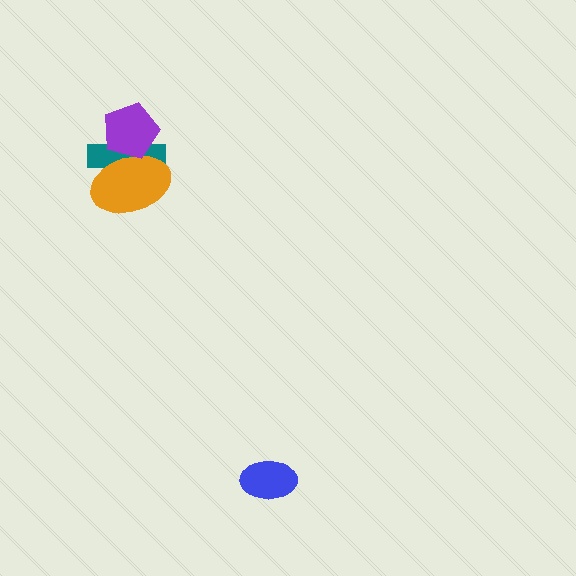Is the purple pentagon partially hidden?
No, no other shape covers it.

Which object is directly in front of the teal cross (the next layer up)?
The orange ellipse is directly in front of the teal cross.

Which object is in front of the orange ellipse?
The purple pentagon is in front of the orange ellipse.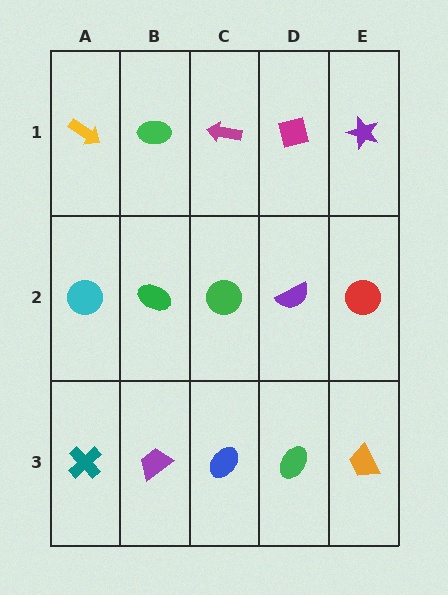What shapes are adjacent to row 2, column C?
A magenta arrow (row 1, column C), a blue ellipse (row 3, column C), a green ellipse (row 2, column B), a purple semicircle (row 2, column D).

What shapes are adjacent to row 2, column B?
A green ellipse (row 1, column B), a purple trapezoid (row 3, column B), a cyan circle (row 2, column A), a green circle (row 2, column C).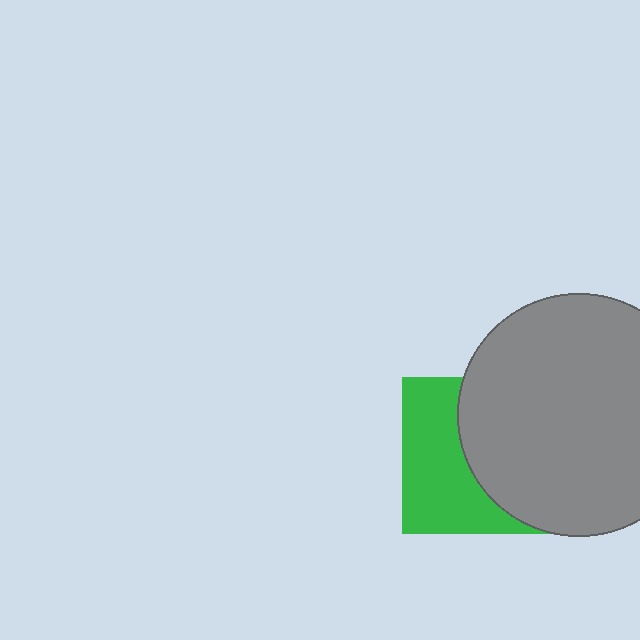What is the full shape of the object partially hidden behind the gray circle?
The partially hidden object is a green square.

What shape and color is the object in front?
The object in front is a gray circle.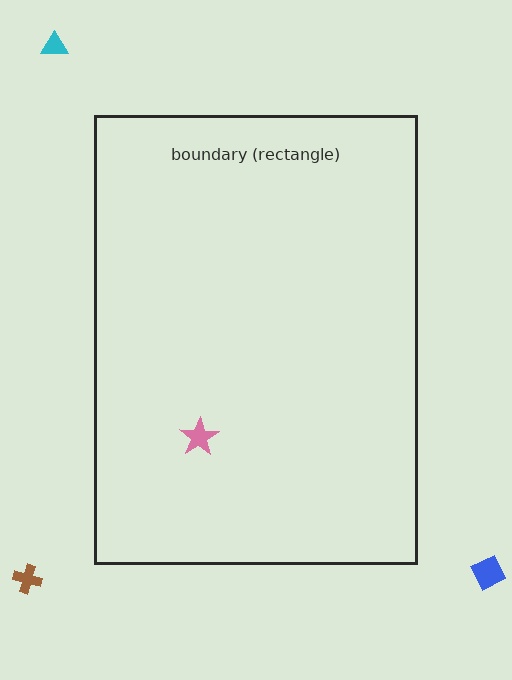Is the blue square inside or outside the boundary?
Outside.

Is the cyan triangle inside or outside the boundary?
Outside.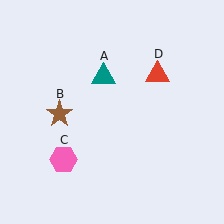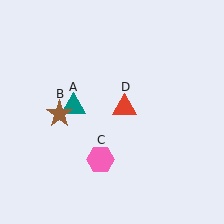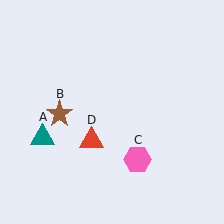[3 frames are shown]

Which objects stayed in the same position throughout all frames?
Brown star (object B) remained stationary.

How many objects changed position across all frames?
3 objects changed position: teal triangle (object A), pink hexagon (object C), red triangle (object D).